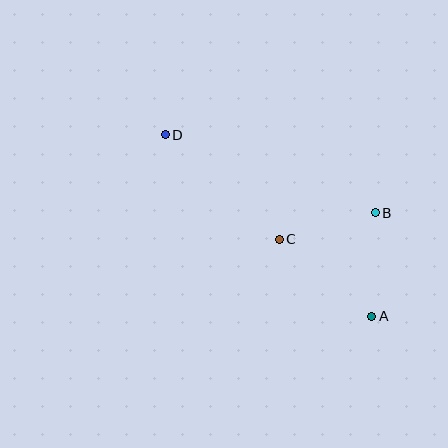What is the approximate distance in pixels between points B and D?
The distance between B and D is approximately 224 pixels.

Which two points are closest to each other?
Points B and C are closest to each other.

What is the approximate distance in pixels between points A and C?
The distance between A and C is approximately 121 pixels.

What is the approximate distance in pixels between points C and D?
The distance between C and D is approximately 154 pixels.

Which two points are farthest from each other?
Points A and D are farthest from each other.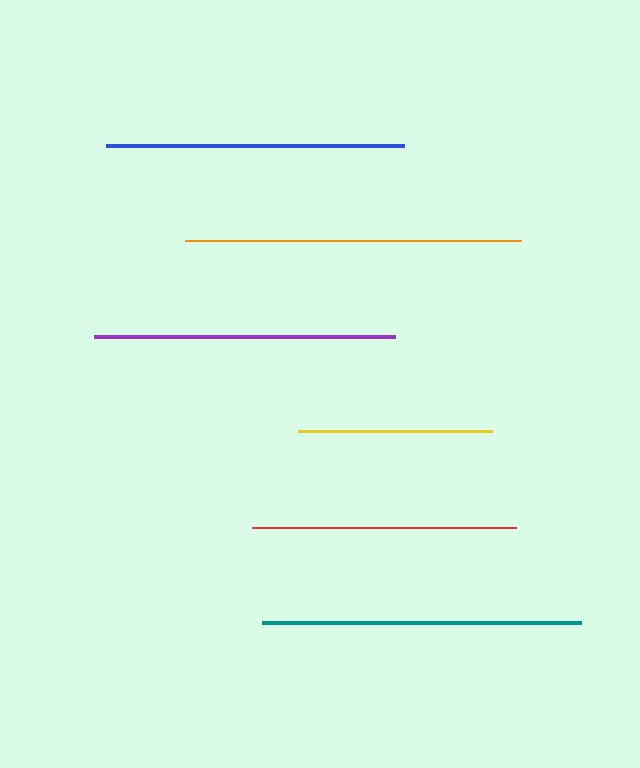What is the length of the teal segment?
The teal segment is approximately 319 pixels long.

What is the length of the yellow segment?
The yellow segment is approximately 194 pixels long.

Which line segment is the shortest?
The yellow line is the shortest at approximately 194 pixels.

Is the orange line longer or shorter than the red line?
The orange line is longer than the red line.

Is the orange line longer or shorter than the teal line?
The orange line is longer than the teal line.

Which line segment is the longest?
The orange line is the longest at approximately 336 pixels.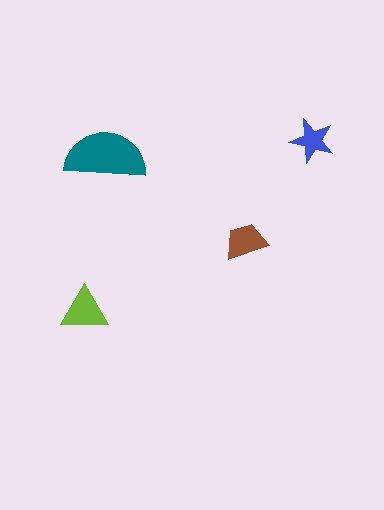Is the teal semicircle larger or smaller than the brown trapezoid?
Larger.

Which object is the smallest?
The blue star.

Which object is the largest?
The teal semicircle.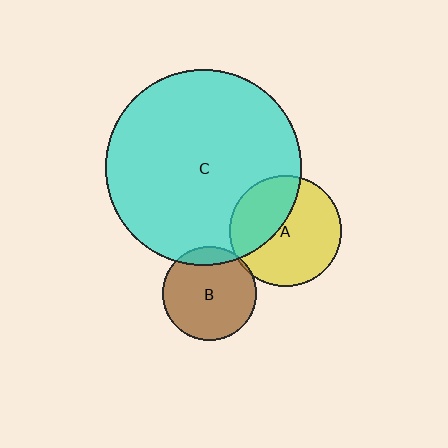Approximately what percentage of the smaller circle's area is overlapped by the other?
Approximately 5%.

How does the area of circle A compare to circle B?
Approximately 1.4 times.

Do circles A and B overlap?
Yes.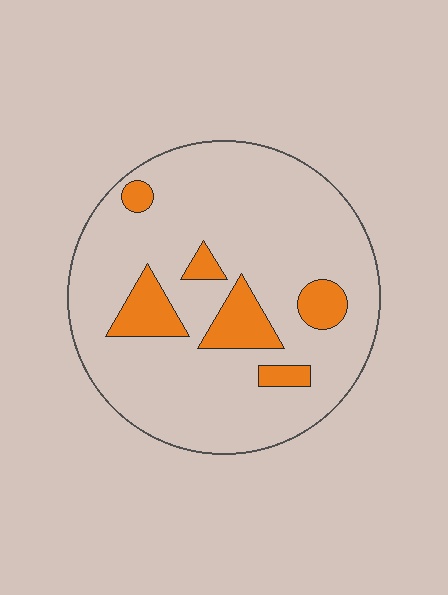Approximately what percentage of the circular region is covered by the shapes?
Approximately 15%.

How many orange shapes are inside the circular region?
6.